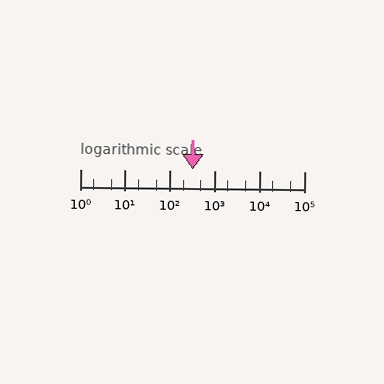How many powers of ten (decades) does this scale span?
The scale spans 5 decades, from 1 to 100000.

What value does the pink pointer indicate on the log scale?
The pointer indicates approximately 330.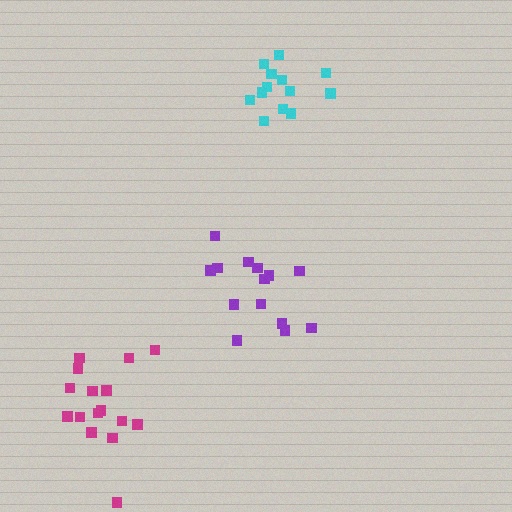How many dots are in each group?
Group 1: 14 dots, Group 2: 13 dots, Group 3: 16 dots (43 total).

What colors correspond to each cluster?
The clusters are colored: purple, cyan, magenta.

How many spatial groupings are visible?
There are 3 spatial groupings.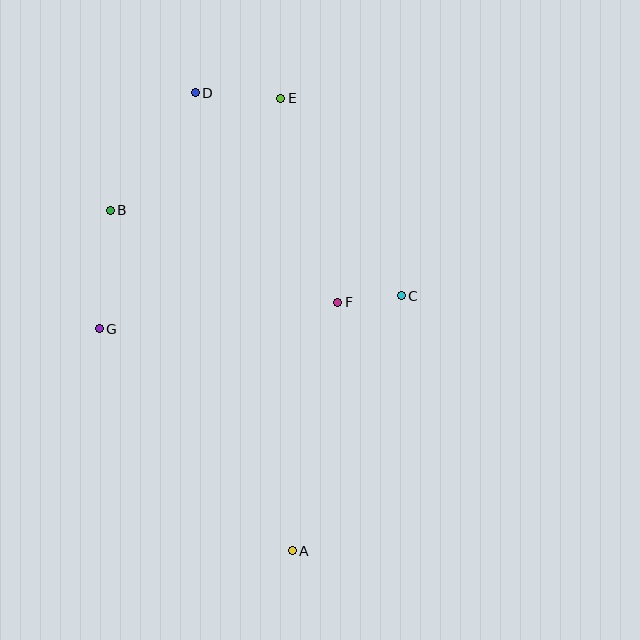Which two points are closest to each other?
Points C and F are closest to each other.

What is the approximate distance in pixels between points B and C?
The distance between B and C is approximately 304 pixels.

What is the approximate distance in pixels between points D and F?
The distance between D and F is approximately 253 pixels.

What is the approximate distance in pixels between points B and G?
The distance between B and G is approximately 119 pixels.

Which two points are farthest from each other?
Points A and D are farthest from each other.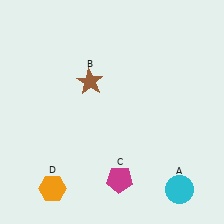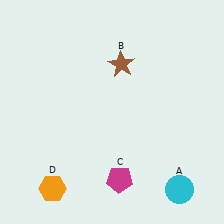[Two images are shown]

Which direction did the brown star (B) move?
The brown star (B) moved right.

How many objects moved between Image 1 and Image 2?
1 object moved between the two images.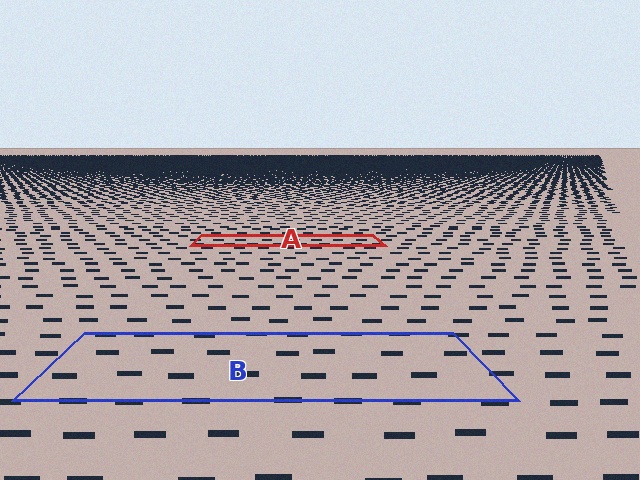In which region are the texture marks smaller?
The texture marks are smaller in region A, because it is farther away.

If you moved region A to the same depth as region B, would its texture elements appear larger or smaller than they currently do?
They would appear larger. At a closer depth, the same texture elements are projected at a bigger on-screen size.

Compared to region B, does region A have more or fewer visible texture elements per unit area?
Region A has more texture elements per unit area — they are packed more densely because it is farther away.